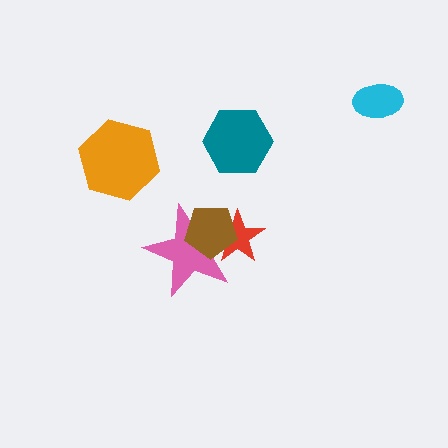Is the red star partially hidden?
Yes, it is partially covered by another shape.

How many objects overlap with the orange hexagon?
0 objects overlap with the orange hexagon.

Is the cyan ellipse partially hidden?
No, no other shape covers it.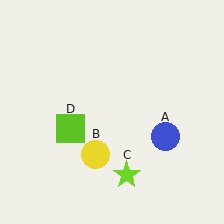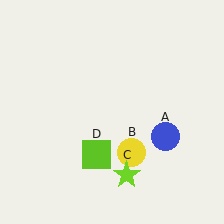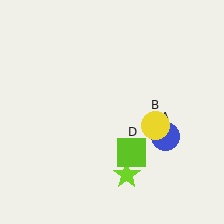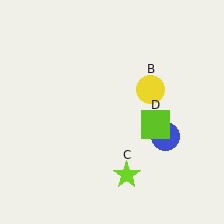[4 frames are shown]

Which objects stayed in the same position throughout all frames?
Blue circle (object A) and lime star (object C) remained stationary.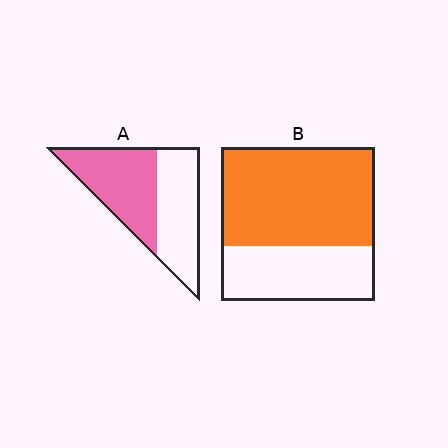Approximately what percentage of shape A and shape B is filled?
A is approximately 50% and B is approximately 65%.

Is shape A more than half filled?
Roughly half.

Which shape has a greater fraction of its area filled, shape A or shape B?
Shape B.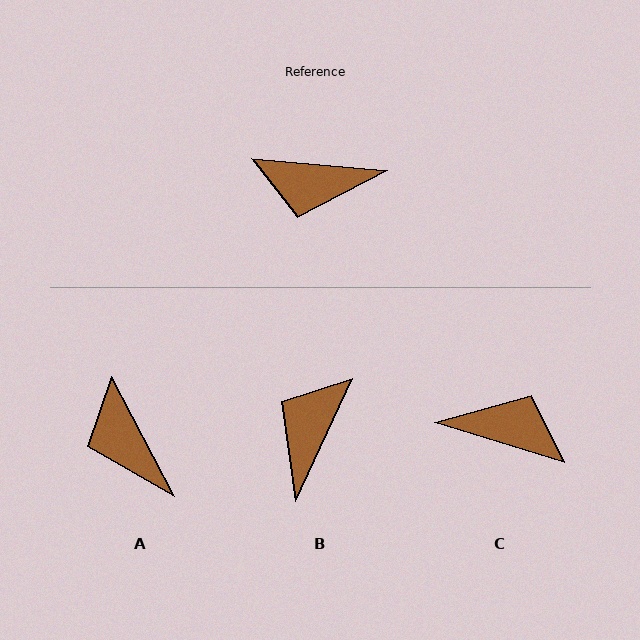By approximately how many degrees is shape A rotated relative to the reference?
Approximately 57 degrees clockwise.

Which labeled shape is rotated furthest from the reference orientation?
C, about 168 degrees away.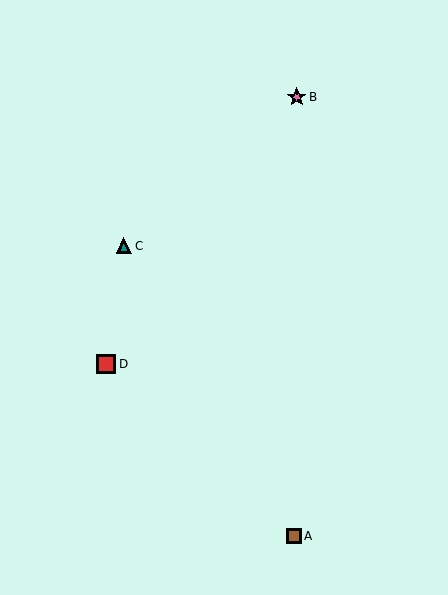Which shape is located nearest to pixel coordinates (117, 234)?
The teal triangle (labeled C) at (124, 246) is nearest to that location.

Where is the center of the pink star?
The center of the pink star is at (297, 97).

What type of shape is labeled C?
Shape C is a teal triangle.